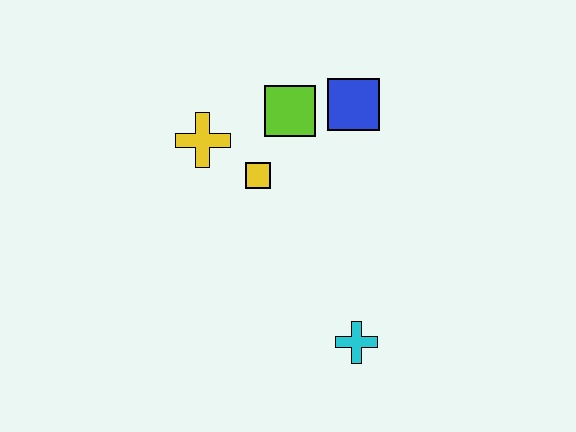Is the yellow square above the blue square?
No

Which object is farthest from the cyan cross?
The yellow cross is farthest from the cyan cross.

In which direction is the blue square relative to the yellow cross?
The blue square is to the right of the yellow cross.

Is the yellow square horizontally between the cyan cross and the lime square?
No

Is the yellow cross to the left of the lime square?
Yes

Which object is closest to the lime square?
The blue square is closest to the lime square.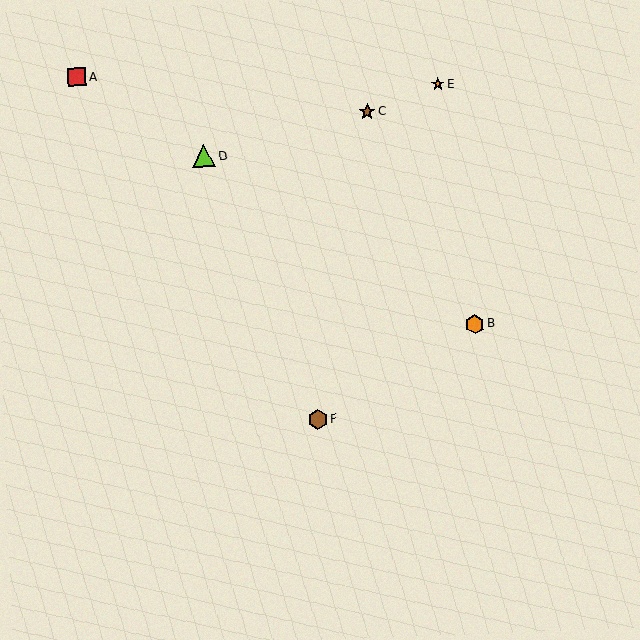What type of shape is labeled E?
Shape E is an orange star.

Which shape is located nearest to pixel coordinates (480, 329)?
The orange hexagon (labeled B) at (475, 324) is nearest to that location.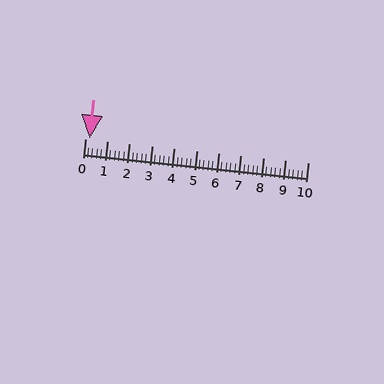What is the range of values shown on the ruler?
The ruler shows values from 0 to 10.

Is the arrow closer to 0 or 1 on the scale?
The arrow is closer to 0.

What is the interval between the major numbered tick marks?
The major tick marks are spaced 1 units apart.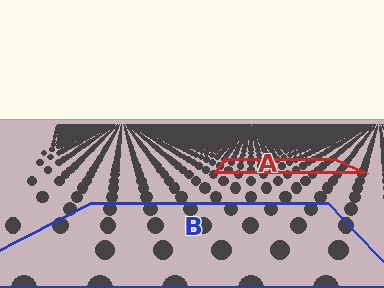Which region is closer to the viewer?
Region B is closer. The texture elements there are larger and more spread out.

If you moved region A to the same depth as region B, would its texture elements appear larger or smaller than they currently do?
They would appear larger. At a closer depth, the same texture elements are projected at a bigger on-screen size.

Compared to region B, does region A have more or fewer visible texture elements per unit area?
Region A has more texture elements per unit area — they are packed more densely because it is farther away.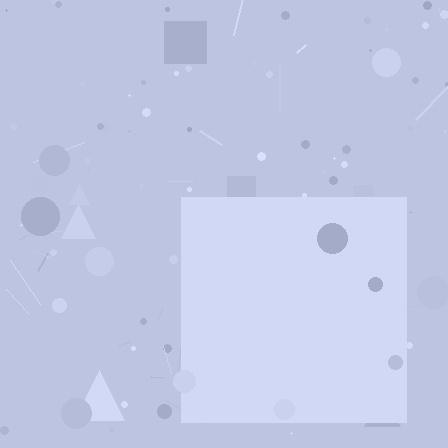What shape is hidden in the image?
A square is hidden in the image.